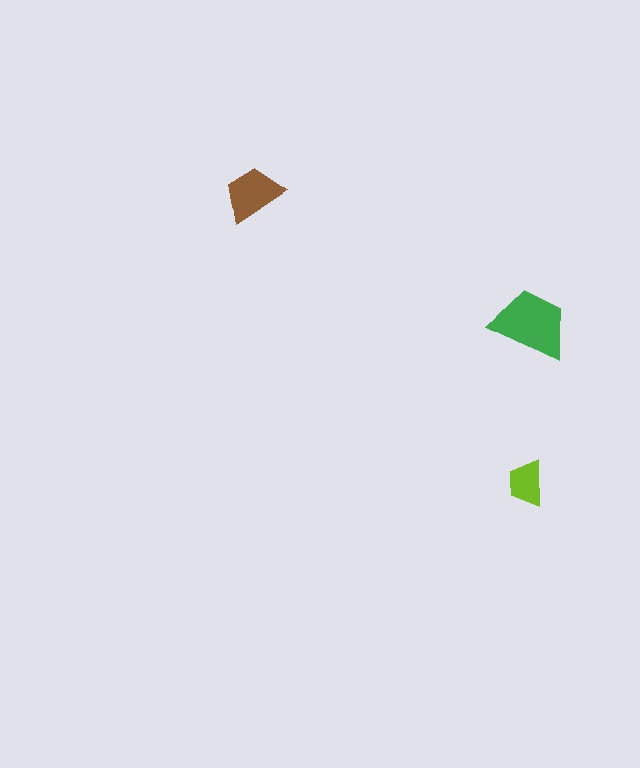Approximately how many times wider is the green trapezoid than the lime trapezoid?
About 1.5 times wider.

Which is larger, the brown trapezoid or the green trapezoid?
The green one.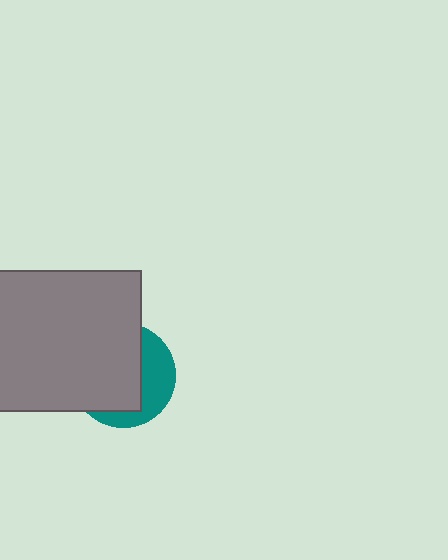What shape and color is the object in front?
The object in front is a gray rectangle.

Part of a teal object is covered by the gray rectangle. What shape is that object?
It is a circle.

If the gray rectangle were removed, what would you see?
You would see the complete teal circle.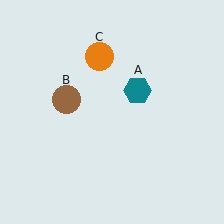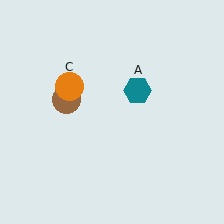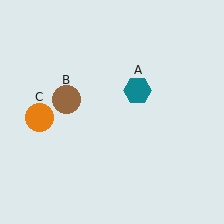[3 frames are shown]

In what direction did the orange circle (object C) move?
The orange circle (object C) moved down and to the left.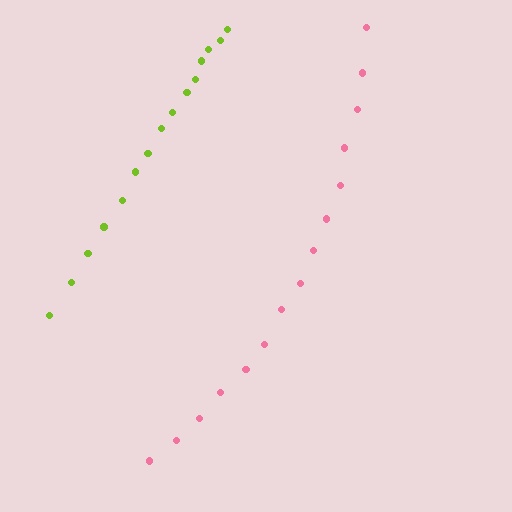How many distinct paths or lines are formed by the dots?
There are 2 distinct paths.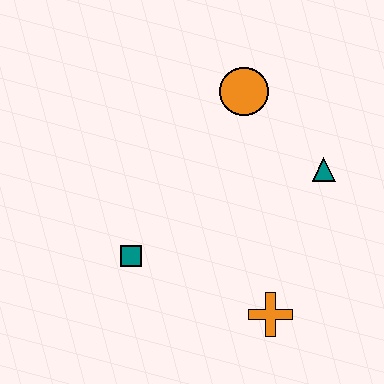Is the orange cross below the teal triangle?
Yes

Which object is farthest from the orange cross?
The orange circle is farthest from the orange cross.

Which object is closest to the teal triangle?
The orange circle is closest to the teal triangle.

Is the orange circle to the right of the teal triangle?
No